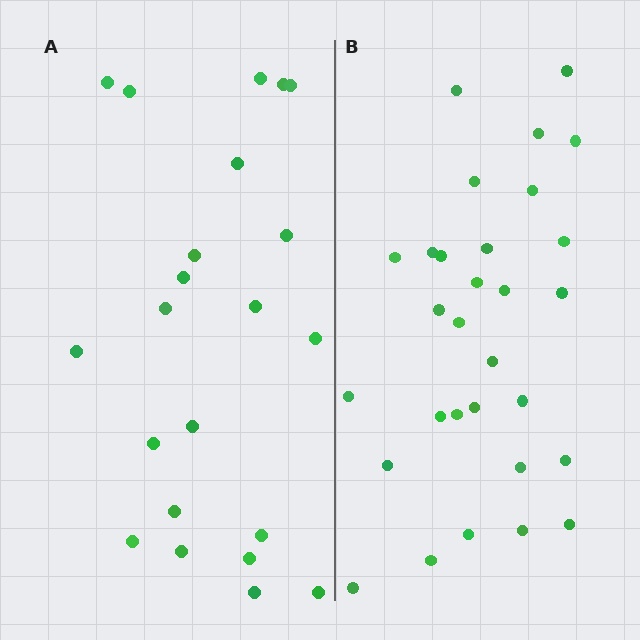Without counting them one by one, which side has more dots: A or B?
Region B (the right region) has more dots.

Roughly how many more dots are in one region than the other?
Region B has roughly 8 or so more dots than region A.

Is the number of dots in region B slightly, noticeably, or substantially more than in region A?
Region B has noticeably more, but not dramatically so. The ratio is roughly 1.4 to 1.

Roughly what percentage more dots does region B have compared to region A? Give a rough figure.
About 35% more.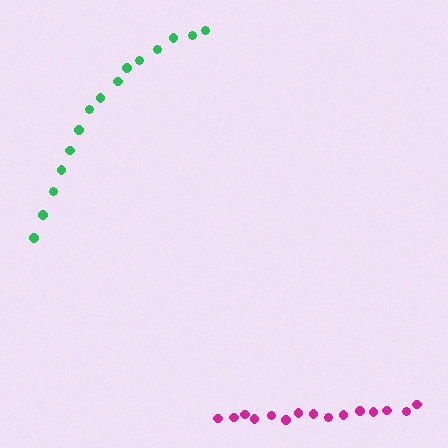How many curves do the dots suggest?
There are 2 distinct paths.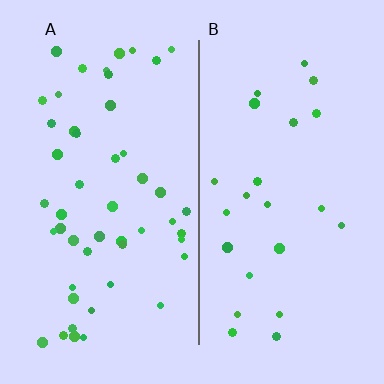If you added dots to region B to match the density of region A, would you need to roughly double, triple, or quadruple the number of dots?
Approximately double.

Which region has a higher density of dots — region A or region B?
A (the left).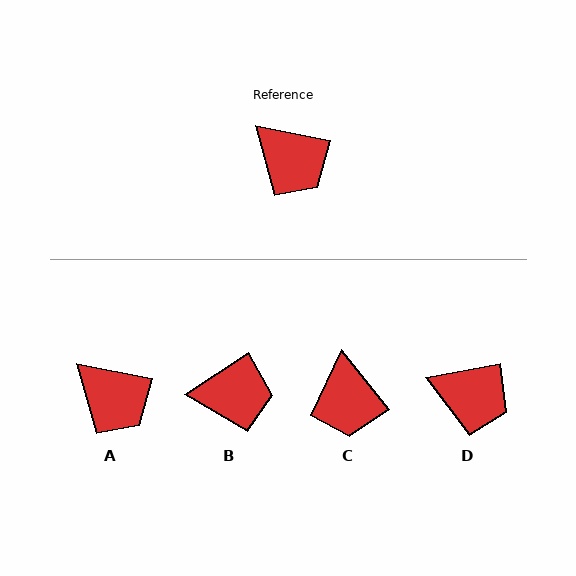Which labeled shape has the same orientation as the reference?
A.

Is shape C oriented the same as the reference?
No, it is off by about 40 degrees.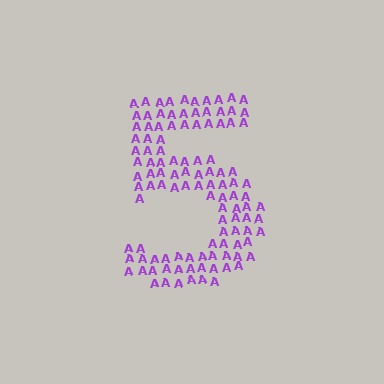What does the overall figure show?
The overall figure shows the digit 5.